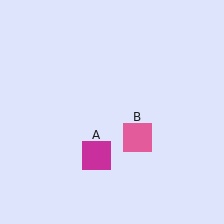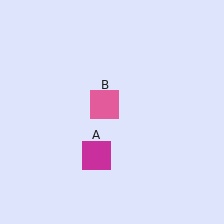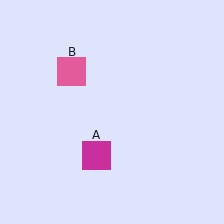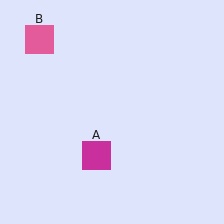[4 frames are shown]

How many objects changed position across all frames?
1 object changed position: pink square (object B).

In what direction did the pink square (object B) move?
The pink square (object B) moved up and to the left.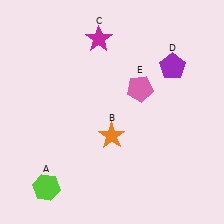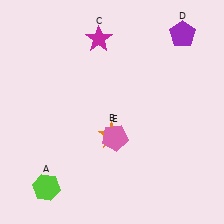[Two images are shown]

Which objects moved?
The objects that moved are: the purple pentagon (D), the pink pentagon (E).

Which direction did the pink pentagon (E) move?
The pink pentagon (E) moved down.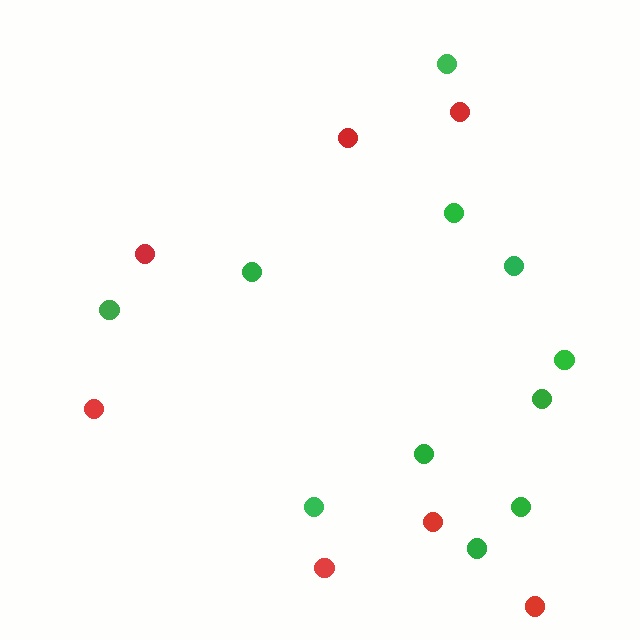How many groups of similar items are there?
There are 2 groups: one group of red circles (7) and one group of green circles (11).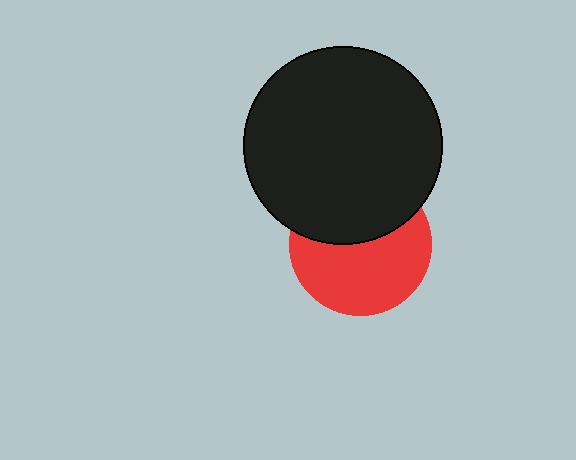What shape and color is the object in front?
The object in front is a black circle.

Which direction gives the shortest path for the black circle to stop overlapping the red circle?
Moving up gives the shortest separation.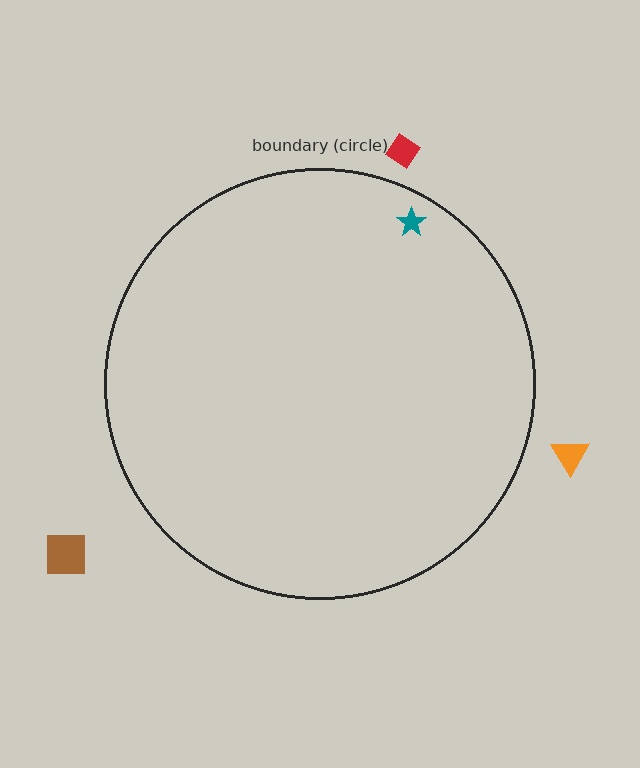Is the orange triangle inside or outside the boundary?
Outside.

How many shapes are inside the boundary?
1 inside, 3 outside.